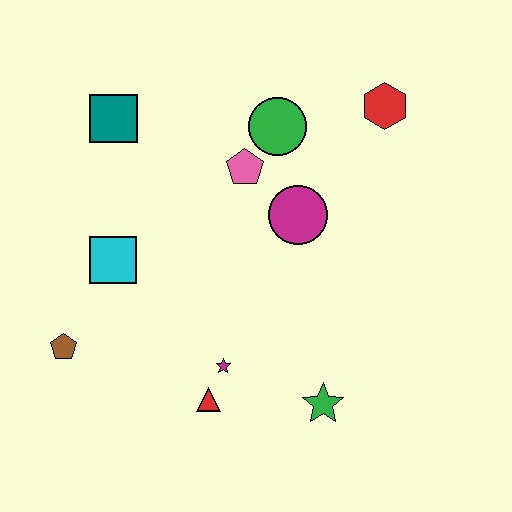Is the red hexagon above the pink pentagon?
Yes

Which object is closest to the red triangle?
The magenta star is closest to the red triangle.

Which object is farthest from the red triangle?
The red hexagon is farthest from the red triangle.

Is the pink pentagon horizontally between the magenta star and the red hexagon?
Yes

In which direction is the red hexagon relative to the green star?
The red hexagon is above the green star.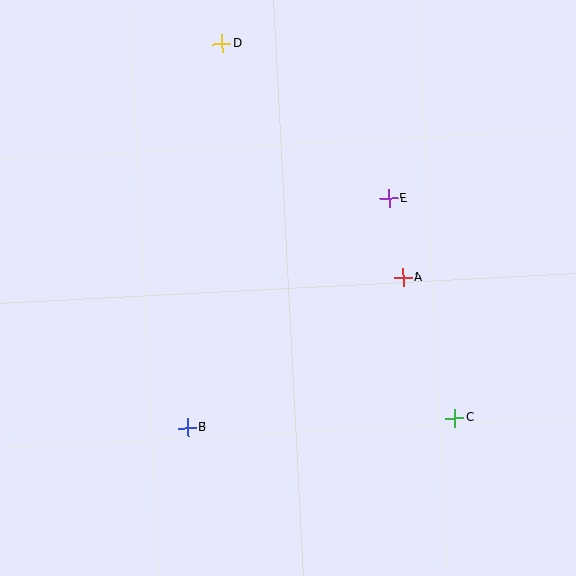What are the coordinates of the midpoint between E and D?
The midpoint between E and D is at (305, 121).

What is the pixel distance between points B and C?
The distance between B and C is 267 pixels.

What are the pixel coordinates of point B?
Point B is at (187, 427).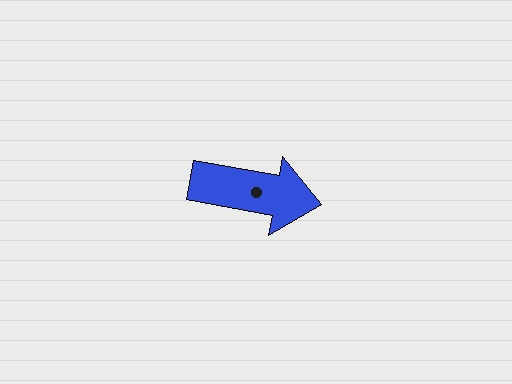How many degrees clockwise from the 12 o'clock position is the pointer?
Approximately 100 degrees.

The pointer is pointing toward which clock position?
Roughly 3 o'clock.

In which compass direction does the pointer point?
East.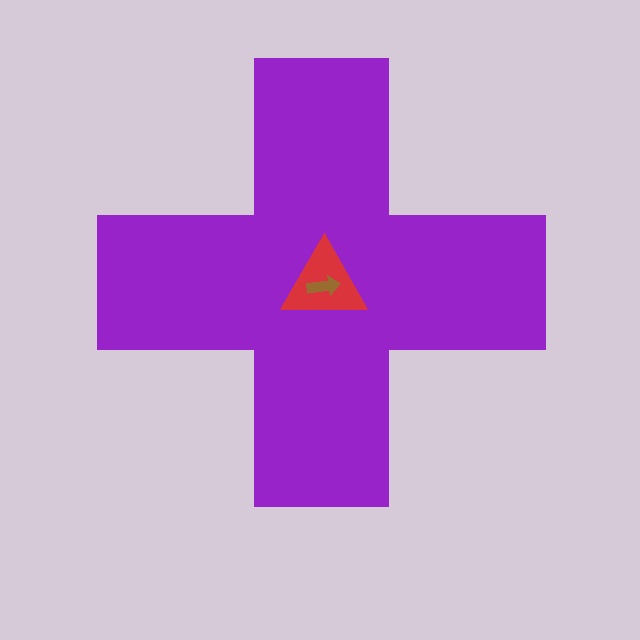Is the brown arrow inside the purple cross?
Yes.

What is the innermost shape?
The brown arrow.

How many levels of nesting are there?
3.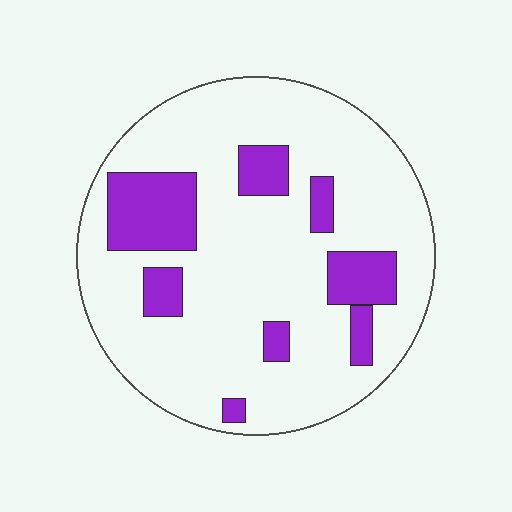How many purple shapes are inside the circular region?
8.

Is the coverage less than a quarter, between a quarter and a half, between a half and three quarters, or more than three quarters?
Less than a quarter.